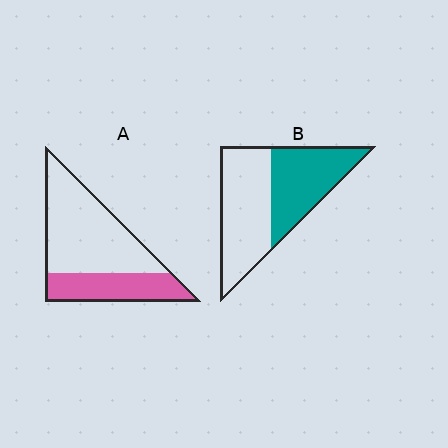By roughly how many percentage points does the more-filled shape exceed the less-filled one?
By roughly 10 percentage points (B over A).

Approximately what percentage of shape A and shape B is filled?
A is approximately 35% and B is approximately 45%.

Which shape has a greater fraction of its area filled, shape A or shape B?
Shape B.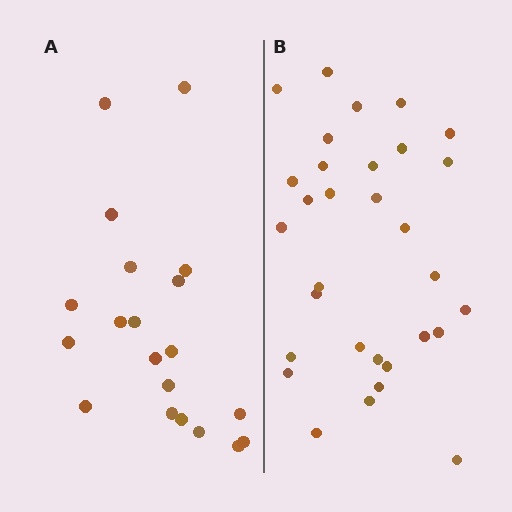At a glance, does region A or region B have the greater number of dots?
Region B (the right region) has more dots.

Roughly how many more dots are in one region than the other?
Region B has roughly 12 or so more dots than region A.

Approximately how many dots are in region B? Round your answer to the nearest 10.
About 30 dots. (The exact count is 31, which rounds to 30.)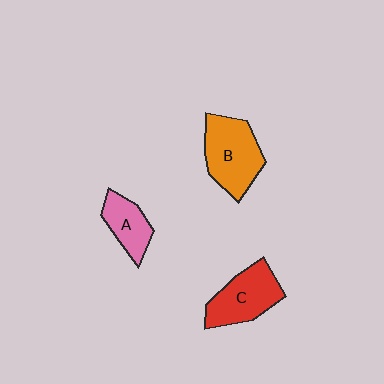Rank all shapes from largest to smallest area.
From largest to smallest: B (orange), C (red), A (pink).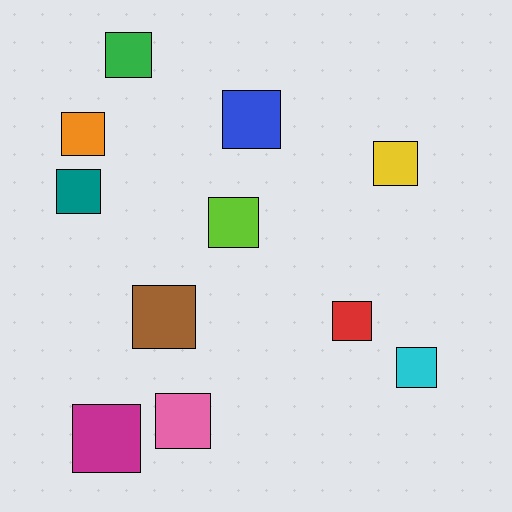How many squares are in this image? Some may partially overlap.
There are 11 squares.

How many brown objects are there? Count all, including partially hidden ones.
There is 1 brown object.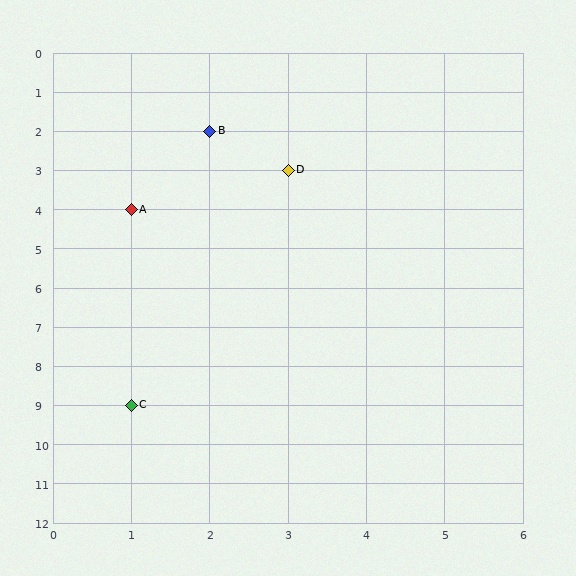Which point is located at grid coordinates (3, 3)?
Point D is at (3, 3).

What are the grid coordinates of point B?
Point B is at grid coordinates (2, 2).